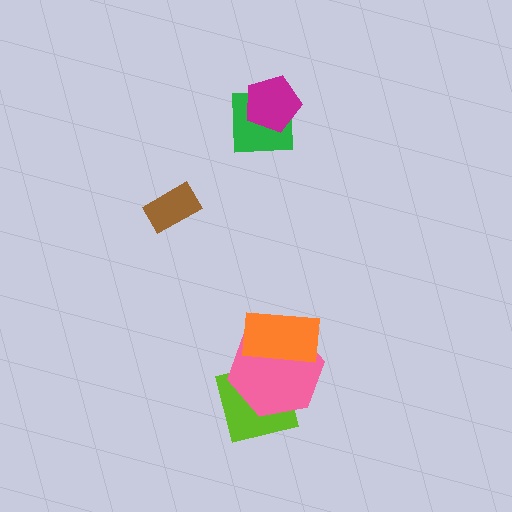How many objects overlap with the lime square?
2 objects overlap with the lime square.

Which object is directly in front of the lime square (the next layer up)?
The pink hexagon is directly in front of the lime square.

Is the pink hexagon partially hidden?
Yes, it is partially covered by another shape.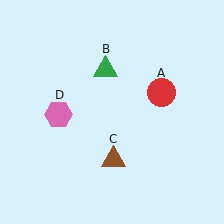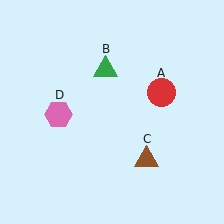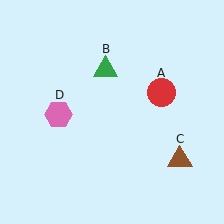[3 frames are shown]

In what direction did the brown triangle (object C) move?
The brown triangle (object C) moved right.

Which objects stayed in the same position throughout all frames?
Red circle (object A) and green triangle (object B) and pink hexagon (object D) remained stationary.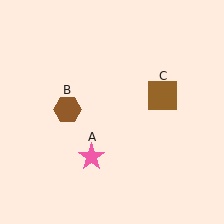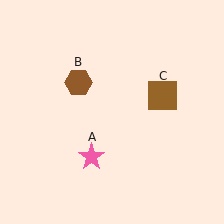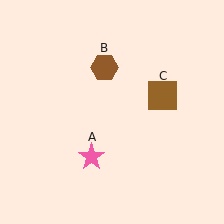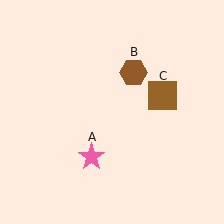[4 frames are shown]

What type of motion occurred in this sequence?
The brown hexagon (object B) rotated clockwise around the center of the scene.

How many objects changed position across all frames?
1 object changed position: brown hexagon (object B).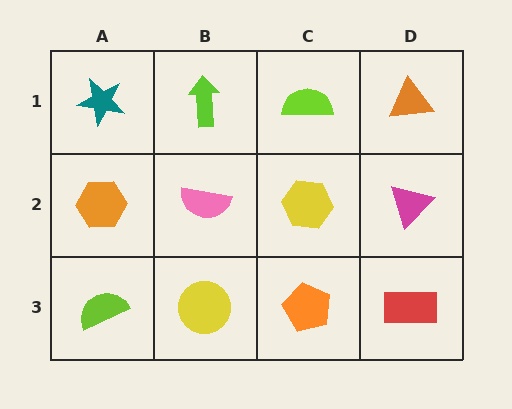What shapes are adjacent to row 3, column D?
A magenta triangle (row 2, column D), an orange pentagon (row 3, column C).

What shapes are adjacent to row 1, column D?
A magenta triangle (row 2, column D), a lime semicircle (row 1, column C).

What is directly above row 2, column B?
A lime arrow.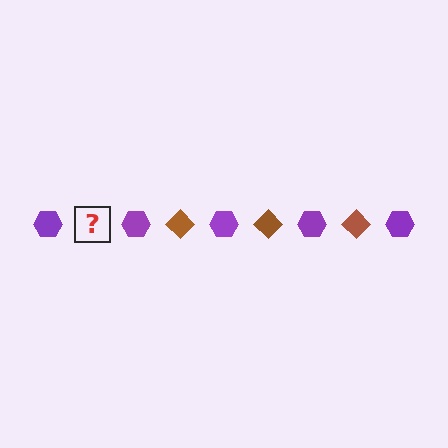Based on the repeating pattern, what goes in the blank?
The blank should be a brown diamond.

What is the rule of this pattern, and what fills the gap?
The rule is that the pattern alternates between purple hexagon and brown diamond. The gap should be filled with a brown diamond.